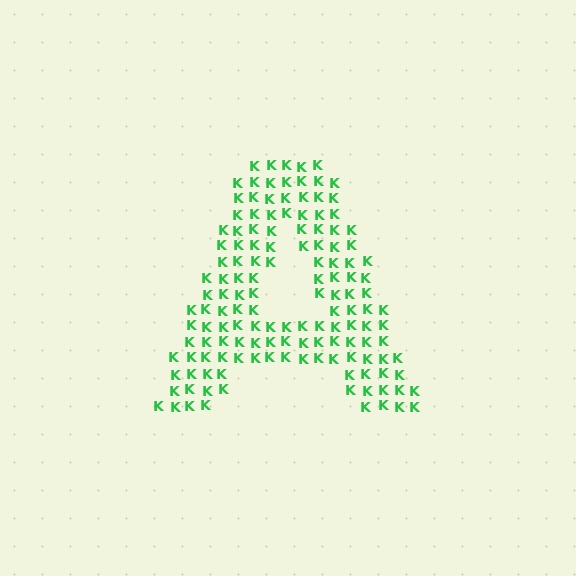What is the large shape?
The large shape is the letter A.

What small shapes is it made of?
It is made of small letter K's.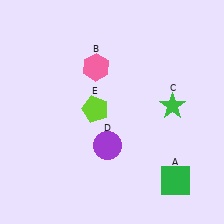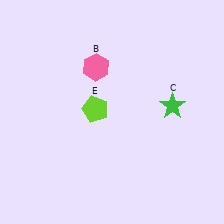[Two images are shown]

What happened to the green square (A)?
The green square (A) was removed in Image 2. It was in the bottom-right area of Image 1.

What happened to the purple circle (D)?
The purple circle (D) was removed in Image 2. It was in the bottom-left area of Image 1.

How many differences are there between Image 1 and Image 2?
There are 2 differences between the two images.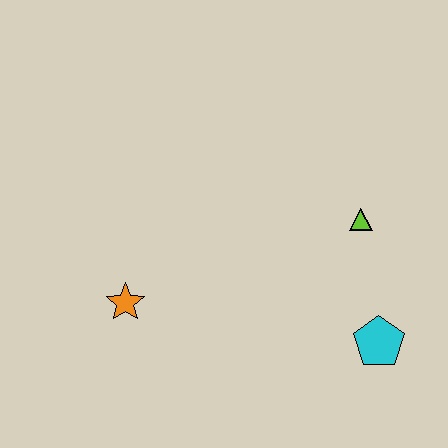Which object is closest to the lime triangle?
The cyan pentagon is closest to the lime triangle.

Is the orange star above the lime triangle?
No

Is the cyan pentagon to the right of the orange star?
Yes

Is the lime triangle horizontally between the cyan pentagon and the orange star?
Yes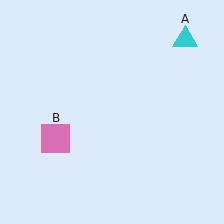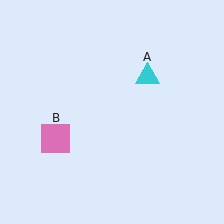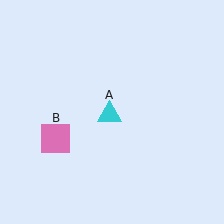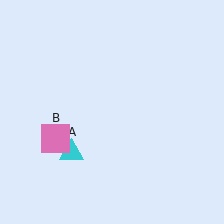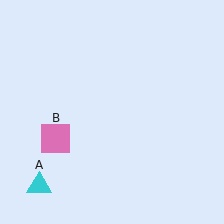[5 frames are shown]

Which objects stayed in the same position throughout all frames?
Pink square (object B) remained stationary.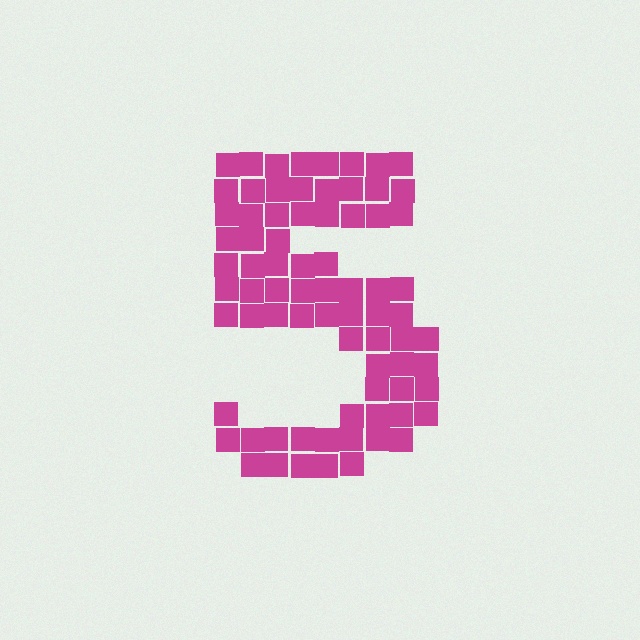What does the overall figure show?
The overall figure shows the digit 5.